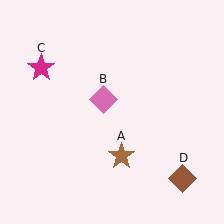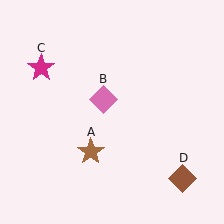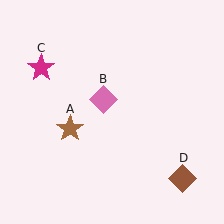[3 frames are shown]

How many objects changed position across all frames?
1 object changed position: brown star (object A).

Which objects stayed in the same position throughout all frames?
Pink diamond (object B) and magenta star (object C) and brown diamond (object D) remained stationary.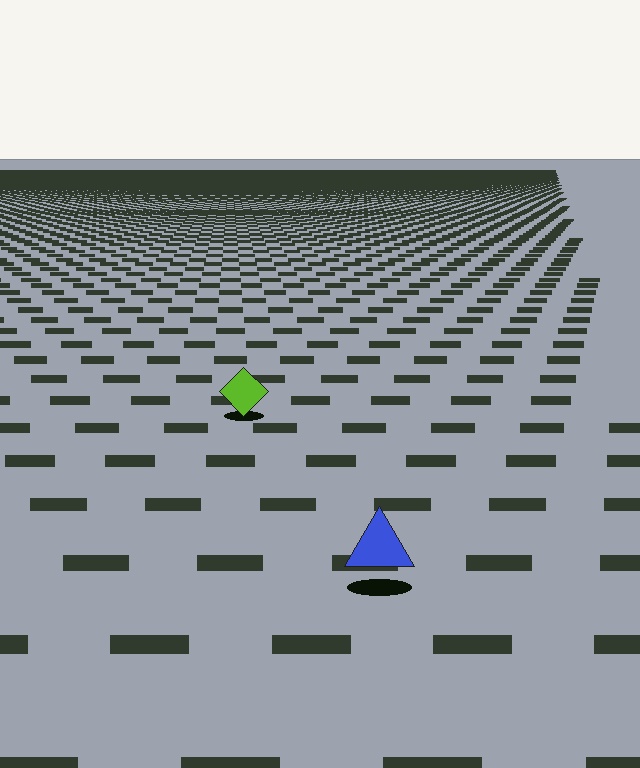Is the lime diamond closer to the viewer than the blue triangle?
No. The blue triangle is closer — you can tell from the texture gradient: the ground texture is coarser near it.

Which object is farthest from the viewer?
The lime diamond is farthest from the viewer. It appears smaller and the ground texture around it is denser.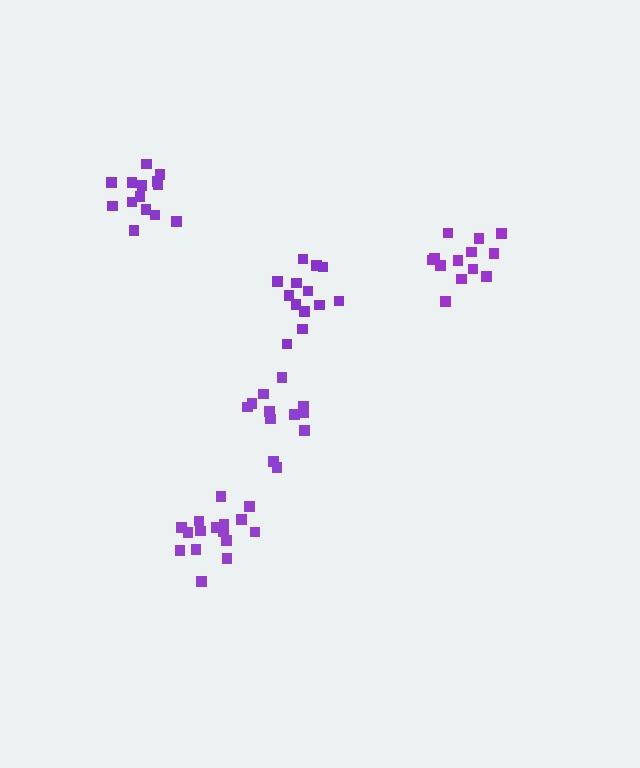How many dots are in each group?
Group 1: 16 dots, Group 2: 12 dots, Group 3: 13 dots, Group 4: 14 dots, Group 5: 13 dots (68 total).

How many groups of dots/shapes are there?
There are 5 groups.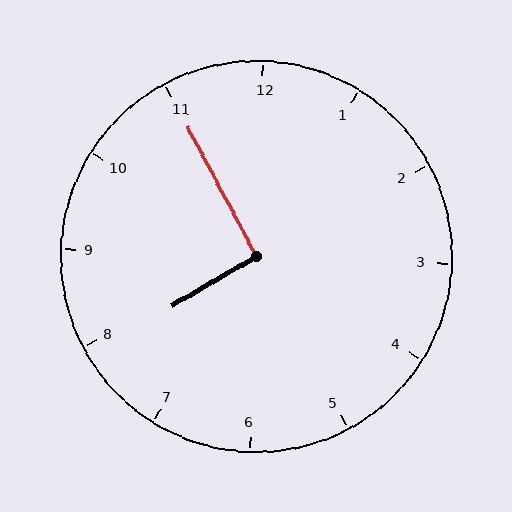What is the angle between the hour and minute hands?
Approximately 92 degrees.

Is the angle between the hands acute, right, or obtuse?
It is right.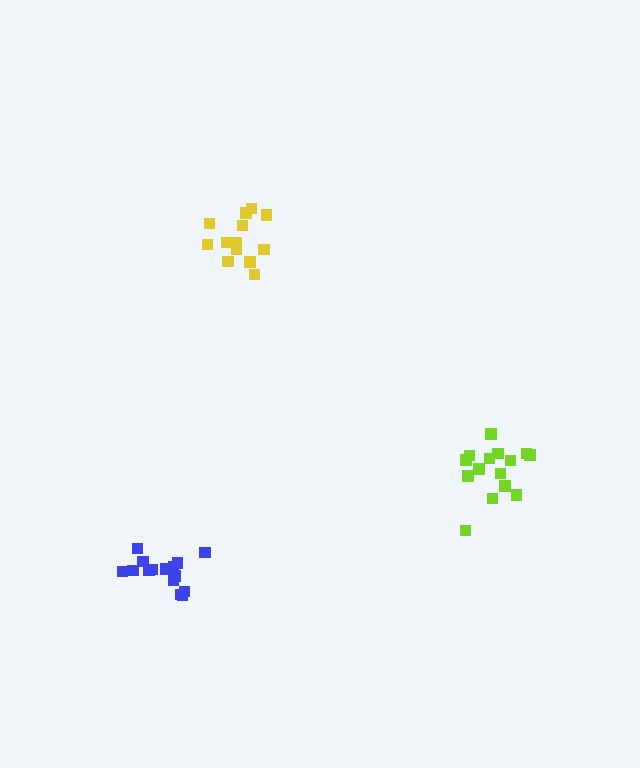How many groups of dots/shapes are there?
There are 3 groups.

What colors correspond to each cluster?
The clusters are colored: lime, blue, yellow.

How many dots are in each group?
Group 1: 15 dots, Group 2: 15 dots, Group 3: 13 dots (43 total).